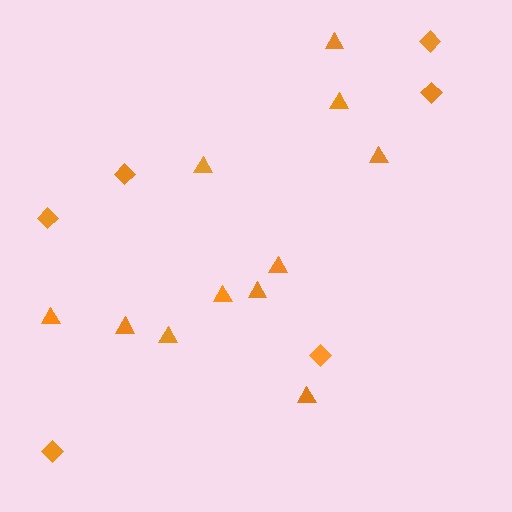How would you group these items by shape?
There are 2 groups: one group of triangles (11) and one group of diamonds (6).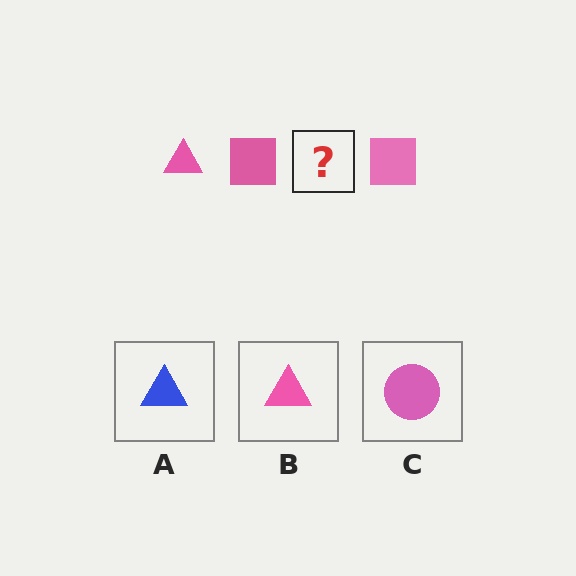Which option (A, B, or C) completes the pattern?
B.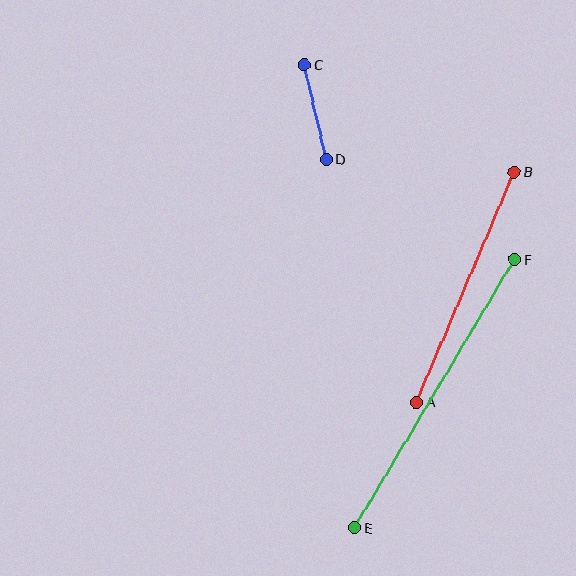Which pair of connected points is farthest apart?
Points E and F are farthest apart.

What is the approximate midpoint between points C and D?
The midpoint is at approximately (315, 112) pixels.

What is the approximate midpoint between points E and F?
The midpoint is at approximately (435, 394) pixels.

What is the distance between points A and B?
The distance is approximately 250 pixels.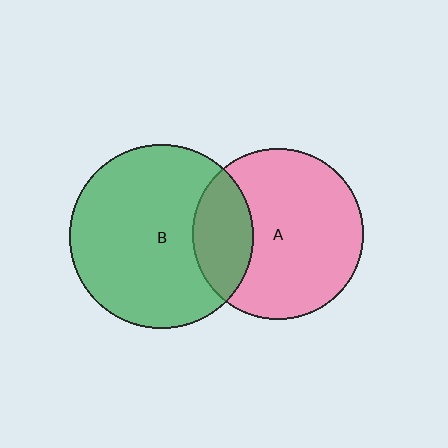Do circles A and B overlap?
Yes.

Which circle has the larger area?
Circle B (green).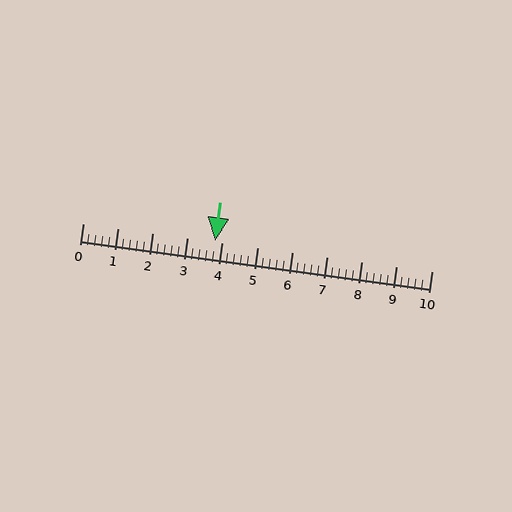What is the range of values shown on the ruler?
The ruler shows values from 0 to 10.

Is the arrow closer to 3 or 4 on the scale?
The arrow is closer to 4.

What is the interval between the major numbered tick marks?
The major tick marks are spaced 1 units apart.